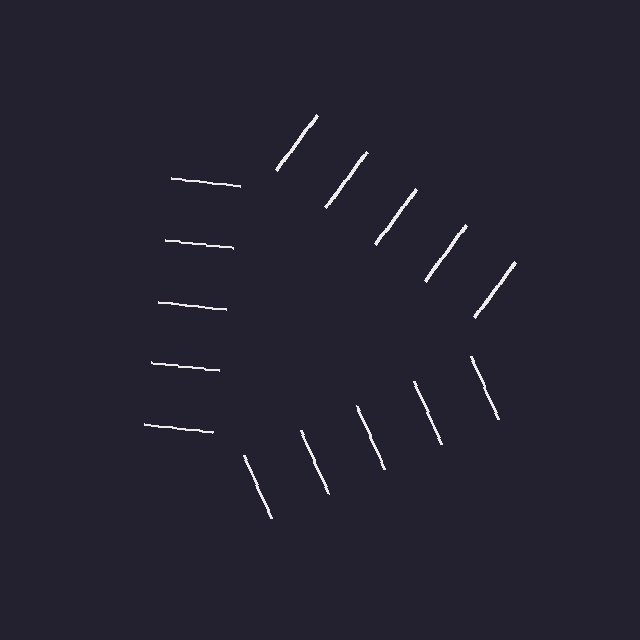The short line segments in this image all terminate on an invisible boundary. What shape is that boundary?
An illusory triangle — the line segments terminate on its edges but no continuous stroke is drawn.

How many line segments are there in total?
15 — 5 along each of the 3 edges.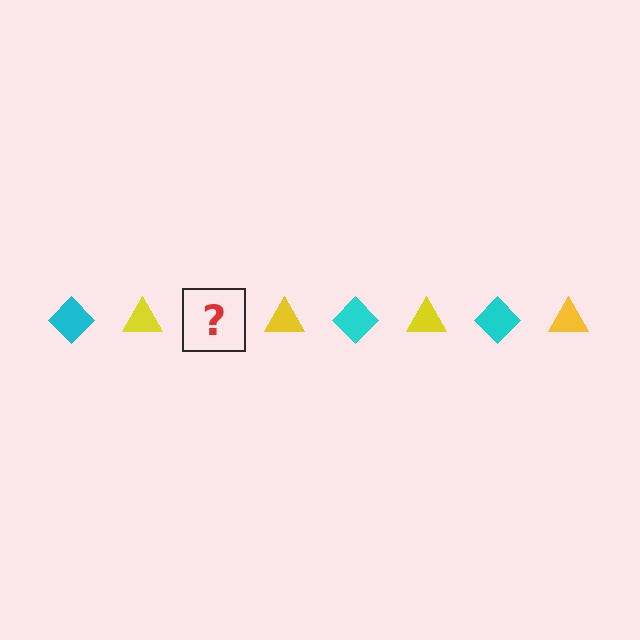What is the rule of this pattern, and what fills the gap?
The rule is that the pattern alternates between cyan diamond and yellow triangle. The gap should be filled with a cyan diamond.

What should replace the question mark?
The question mark should be replaced with a cyan diamond.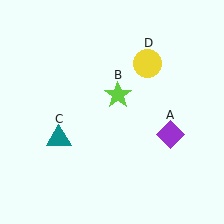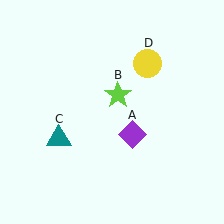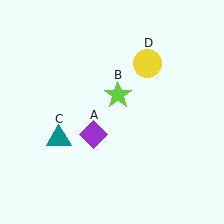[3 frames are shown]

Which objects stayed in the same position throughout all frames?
Lime star (object B) and teal triangle (object C) and yellow circle (object D) remained stationary.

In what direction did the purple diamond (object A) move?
The purple diamond (object A) moved left.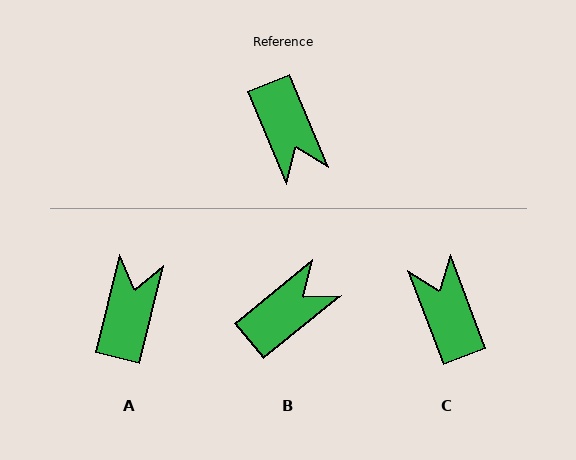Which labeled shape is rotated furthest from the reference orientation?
C, about 178 degrees away.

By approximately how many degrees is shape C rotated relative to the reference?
Approximately 178 degrees counter-clockwise.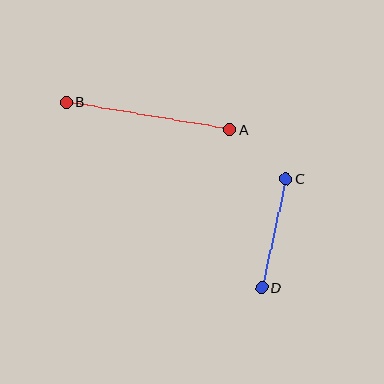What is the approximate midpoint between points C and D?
The midpoint is at approximately (274, 233) pixels.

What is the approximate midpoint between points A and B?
The midpoint is at approximately (148, 116) pixels.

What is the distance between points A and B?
The distance is approximately 165 pixels.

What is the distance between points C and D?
The distance is approximately 111 pixels.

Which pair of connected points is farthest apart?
Points A and B are farthest apart.